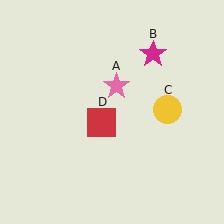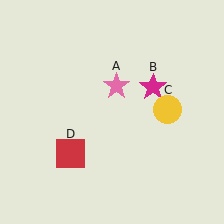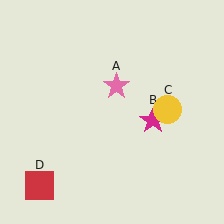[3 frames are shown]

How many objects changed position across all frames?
2 objects changed position: magenta star (object B), red square (object D).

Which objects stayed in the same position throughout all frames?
Pink star (object A) and yellow circle (object C) remained stationary.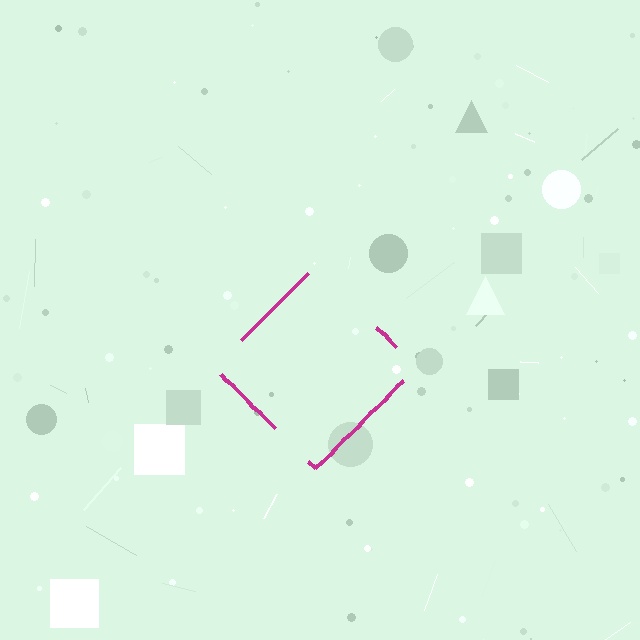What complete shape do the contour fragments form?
The contour fragments form a diamond.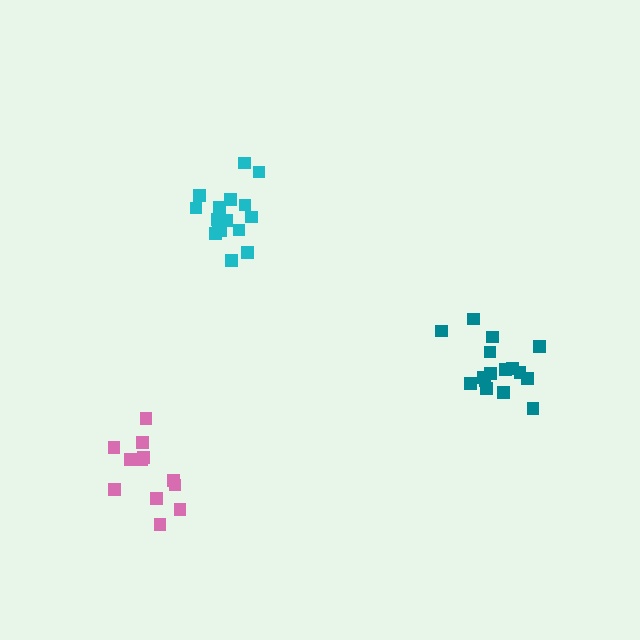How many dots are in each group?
Group 1: 16 dots, Group 2: 16 dots, Group 3: 13 dots (45 total).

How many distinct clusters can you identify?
There are 3 distinct clusters.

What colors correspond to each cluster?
The clusters are colored: cyan, teal, pink.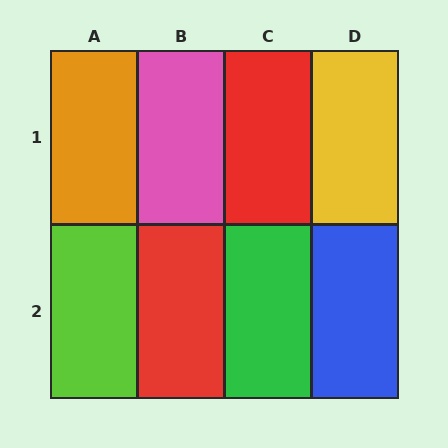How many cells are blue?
1 cell is blue.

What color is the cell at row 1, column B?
Pink.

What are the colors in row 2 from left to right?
Lime, red, green, blue.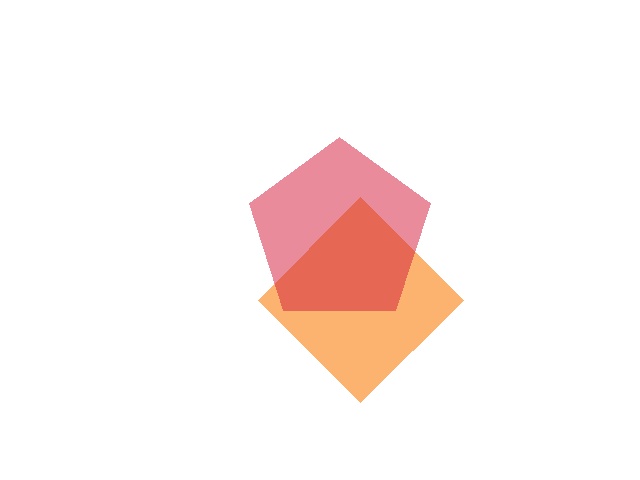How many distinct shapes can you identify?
There are 2 distinct shapes: an orange diamond, a red pentagon.